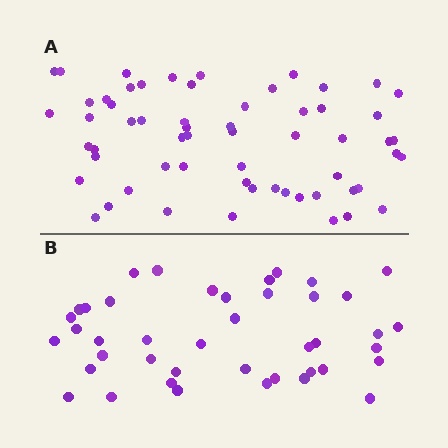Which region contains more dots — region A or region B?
Region A (the top region) has more dots.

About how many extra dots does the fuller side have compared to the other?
Region A has approximately 20 more dots than region B.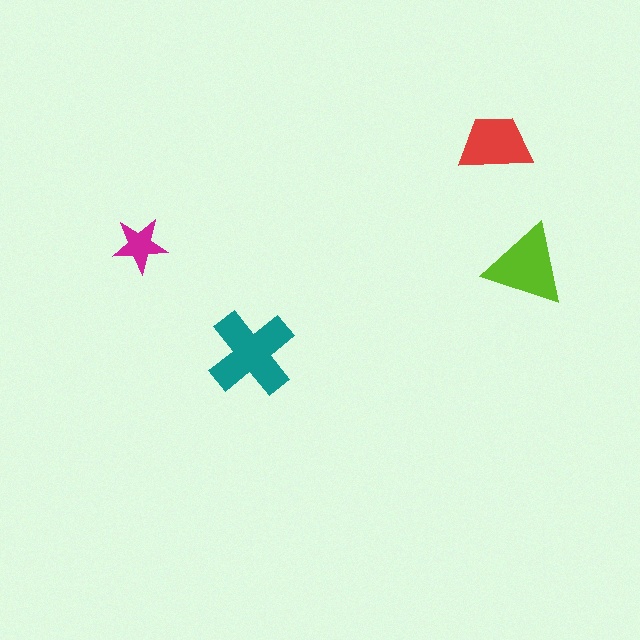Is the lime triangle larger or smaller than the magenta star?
Larger.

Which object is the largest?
The teal cross.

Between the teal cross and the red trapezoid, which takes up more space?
The teal cross.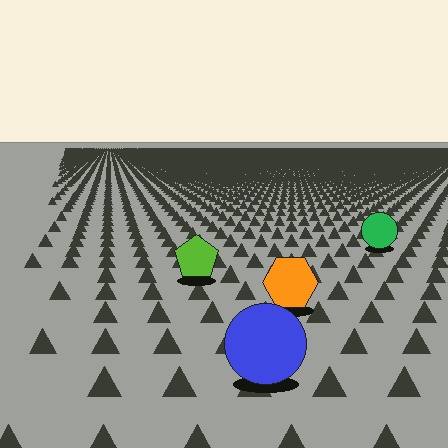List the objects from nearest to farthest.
From nearest to farthest: the blue circle, the orange hexagon, the lime pentagon, the green circle.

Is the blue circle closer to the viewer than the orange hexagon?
Yes. The blue circle is closer — you can tell from the texture gradient: the ground texture is coarser near it.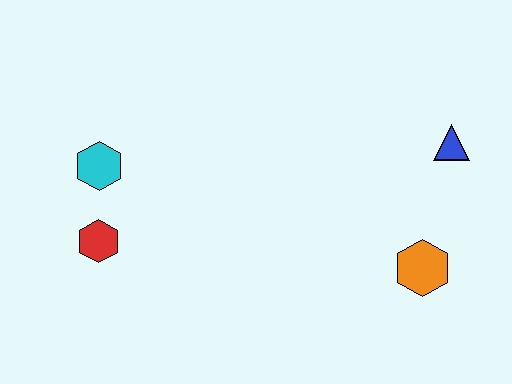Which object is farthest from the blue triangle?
The red hexagon is farthest from the blue triangle.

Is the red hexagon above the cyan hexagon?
No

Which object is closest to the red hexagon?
The cyan hexagon is closest to the red hexagon.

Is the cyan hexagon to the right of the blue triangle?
No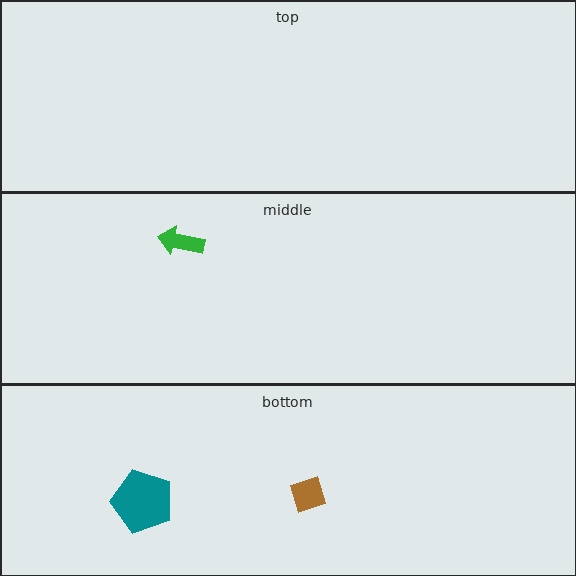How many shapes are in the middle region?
1.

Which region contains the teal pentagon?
The bottom region.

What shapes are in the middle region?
The green arrow.